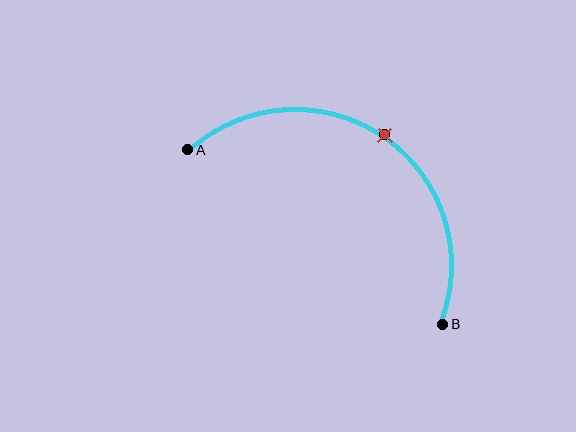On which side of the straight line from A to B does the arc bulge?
The arc bulges above and to the right of the straight line connecting A and B.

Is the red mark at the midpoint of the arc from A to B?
Yes. The red mark lies on the arc at equal arc-length from both A and B — it is the arc midpoint.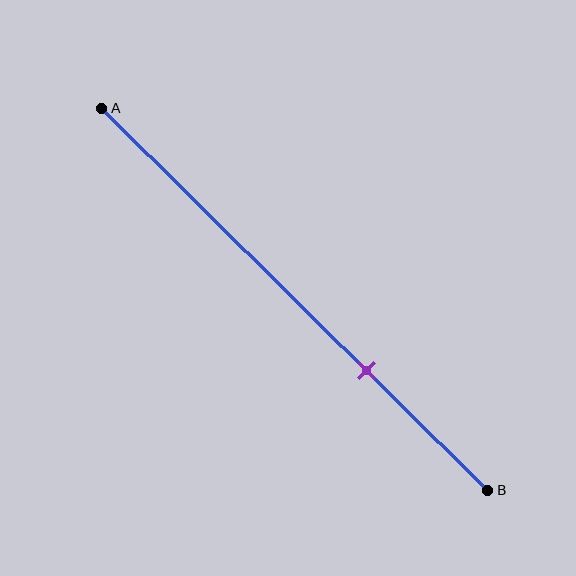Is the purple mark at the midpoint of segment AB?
No, the mark is at about 70% from A, not at the 50% midpoint.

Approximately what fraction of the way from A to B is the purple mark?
The purple mark is approximately 70% of the way from A to B.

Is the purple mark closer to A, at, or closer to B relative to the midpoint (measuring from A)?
The purple mark is closer to point B than the midpoint of segment AB.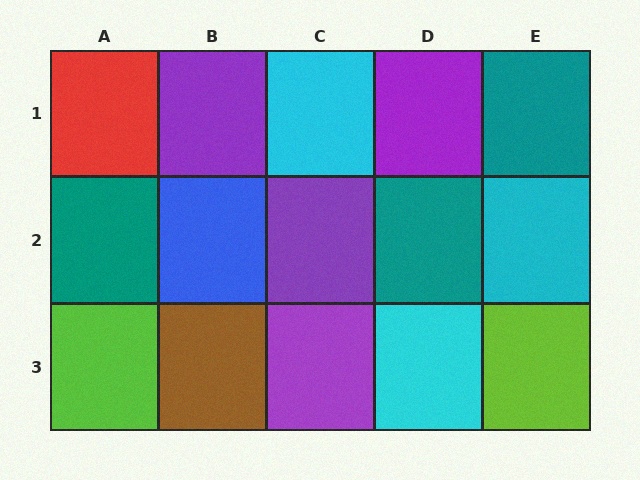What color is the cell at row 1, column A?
Red.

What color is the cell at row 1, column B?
Purple.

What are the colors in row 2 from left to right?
Teal, blue, purple, teal, cyan.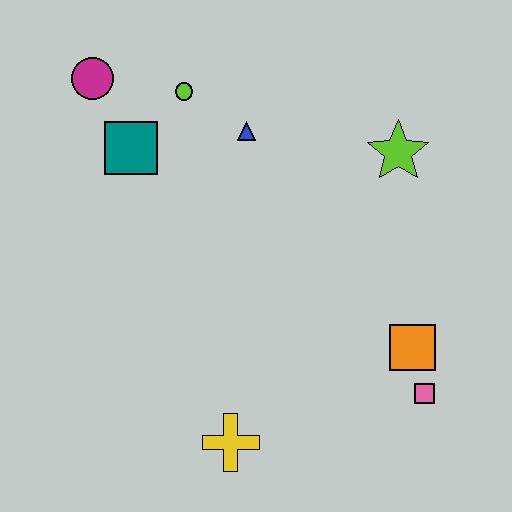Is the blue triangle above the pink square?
Yes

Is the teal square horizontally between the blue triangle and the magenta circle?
Yes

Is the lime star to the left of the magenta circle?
No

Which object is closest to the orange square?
The pink square is closest to the orange square.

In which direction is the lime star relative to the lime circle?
The lime star is to the right of the lime circle.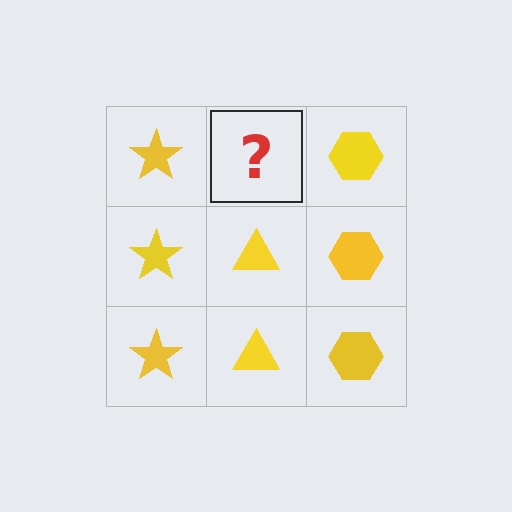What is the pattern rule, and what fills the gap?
The rule is that each column has a consistent shape. The gap should be filled with a yellow triangle.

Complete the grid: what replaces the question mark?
The question mark should be replaced with a yellow triangle.